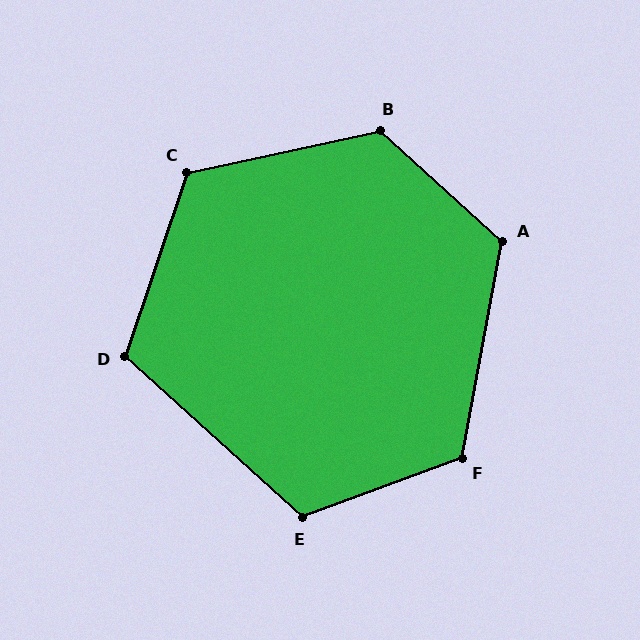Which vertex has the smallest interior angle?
D, at approximately 114 degrees.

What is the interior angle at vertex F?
Approximately 121 degrees (obtuse).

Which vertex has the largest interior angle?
B, at approximately 126 degrees.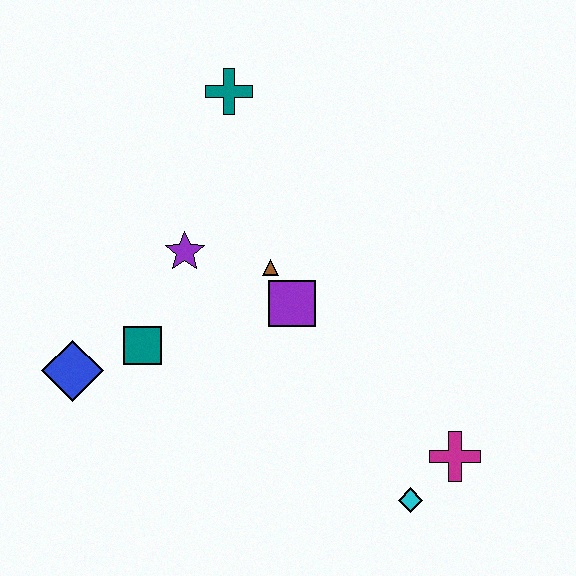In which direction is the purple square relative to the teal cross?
The purple square is below the teal cross.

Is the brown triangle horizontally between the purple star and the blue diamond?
No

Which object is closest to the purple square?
The brown triangle is closest to the purple square.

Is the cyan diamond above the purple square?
No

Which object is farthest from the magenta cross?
The teal cross is farthest from the magenta cross.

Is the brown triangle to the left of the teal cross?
No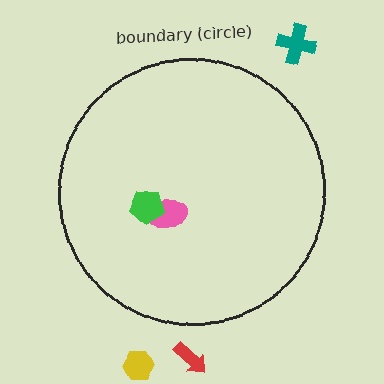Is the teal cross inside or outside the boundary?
Outside.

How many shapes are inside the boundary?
2 inside, 3 outside.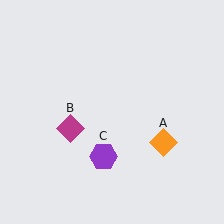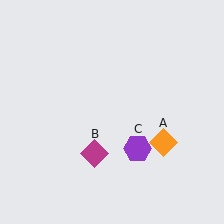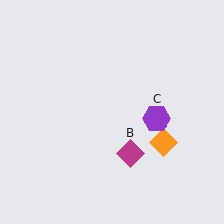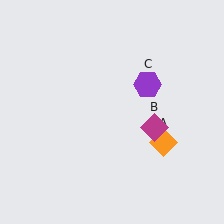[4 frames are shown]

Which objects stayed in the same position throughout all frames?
Orange diamond (object A) remained stationary.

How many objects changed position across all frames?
2 objects changed position: magenta diamond (object B), purple hexagon (object C).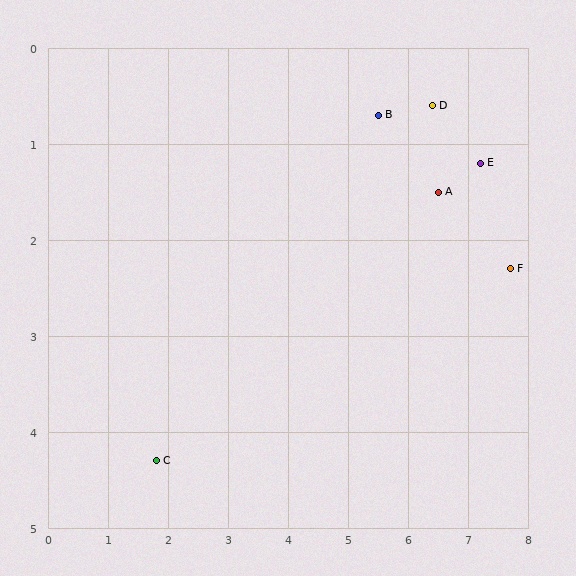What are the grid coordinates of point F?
Point F is at approximately (7.7, 2.3).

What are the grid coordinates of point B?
Point B is at approximately (5.5, 0.7).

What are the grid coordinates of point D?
Point D is at approximately (6.4, 0.6).